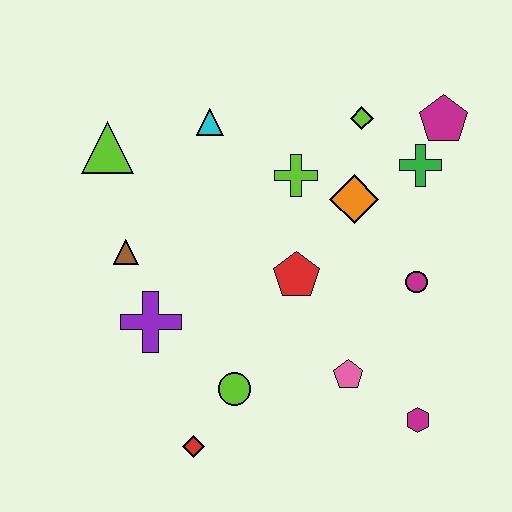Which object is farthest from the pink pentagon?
The lime triangle is farthest from the pink pentagon.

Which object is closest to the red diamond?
The lime circle is closest to the red diamond.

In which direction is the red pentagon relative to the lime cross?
The red pentagon is below the lime cross.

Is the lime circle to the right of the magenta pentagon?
No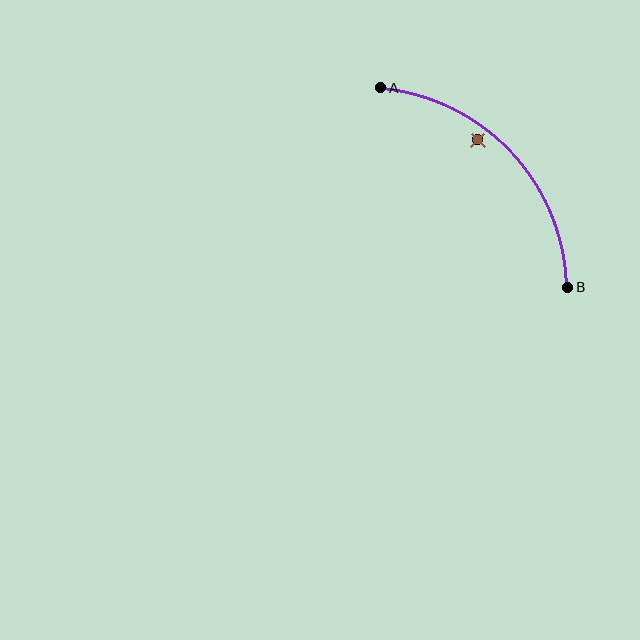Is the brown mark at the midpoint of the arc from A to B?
No — the brown mark does not lie on the arc at all. It sits slightly inside the curve.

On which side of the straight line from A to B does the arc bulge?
The arc bulges above and to the right of the straight line connecting A and B.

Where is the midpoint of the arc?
The arc midpoint is the point on the curve farthest from the straight line joining A and B. It sits above and to the right of that line.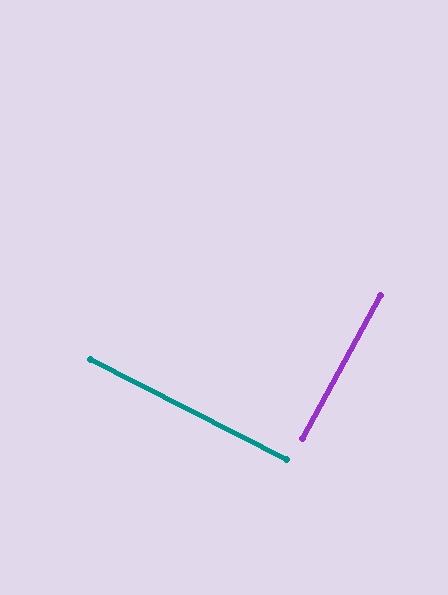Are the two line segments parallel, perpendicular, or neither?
Perpendicular — they meet at approximately 88°.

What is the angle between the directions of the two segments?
Approximately 88 degrees.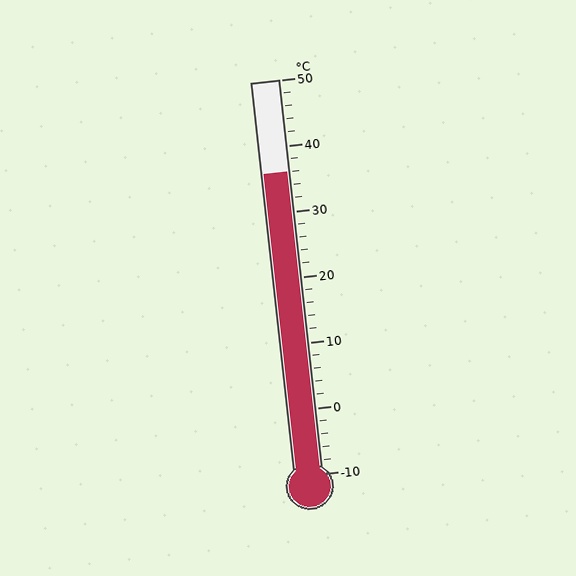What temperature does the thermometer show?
The thermometer shows approximately 36°C.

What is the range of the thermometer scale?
The thermometer scale ranges from -10°C to 50°C.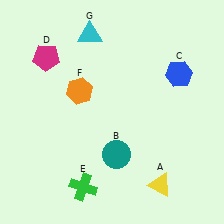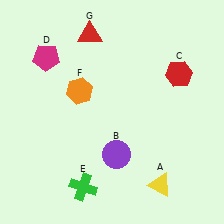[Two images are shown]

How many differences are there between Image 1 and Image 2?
There are 3 differences between the two images.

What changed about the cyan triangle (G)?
In Image 1, G is cyan. In Image 2, it changed to red.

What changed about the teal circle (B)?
In Image 1, B is teal. In Image 2, it changed to purple.